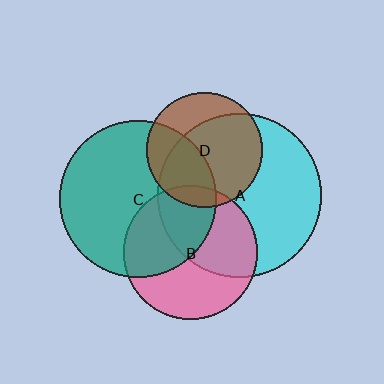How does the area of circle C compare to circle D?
Approximately 1.9 times.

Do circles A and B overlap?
Yes.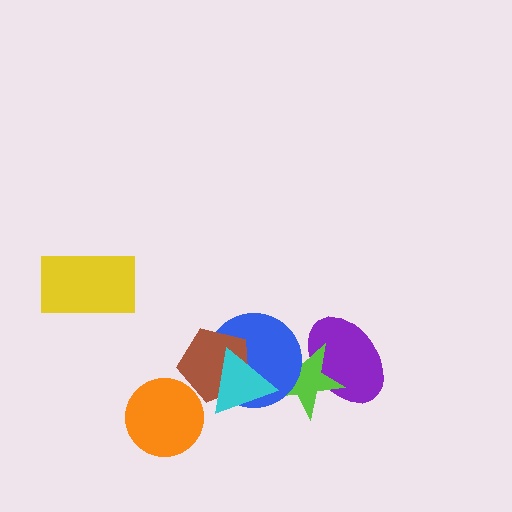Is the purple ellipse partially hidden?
Yes, it is partially covered by another shape.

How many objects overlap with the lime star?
3 objects overlap with the lime star.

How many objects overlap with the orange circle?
0 objects overlap with the orange circle.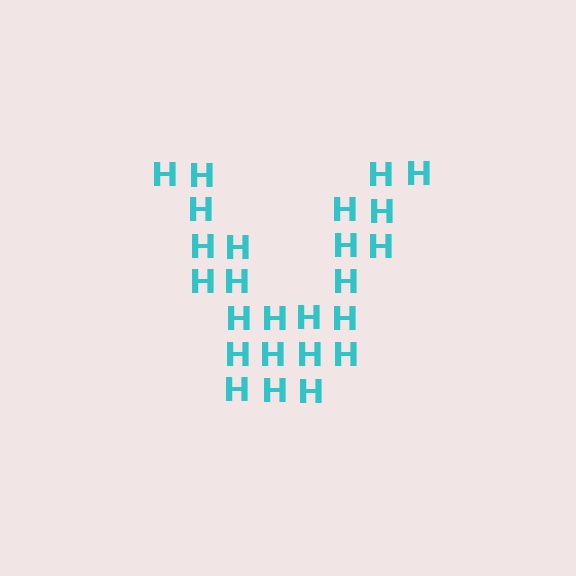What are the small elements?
The small elements are letter H's.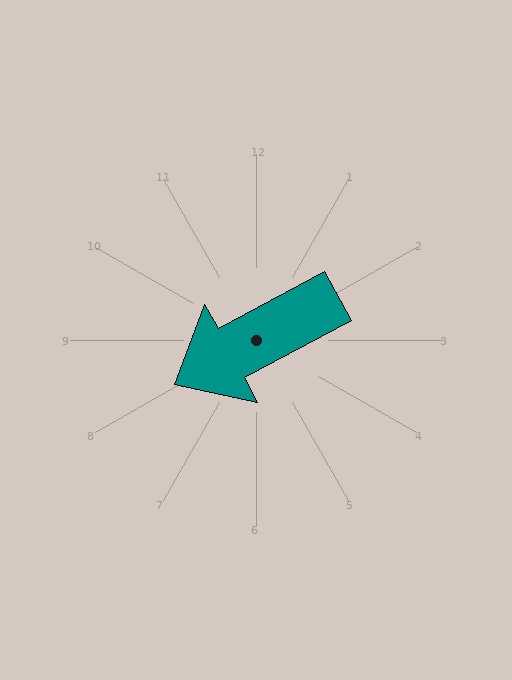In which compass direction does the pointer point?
Southwest.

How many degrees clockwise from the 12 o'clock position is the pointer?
Approximately 242 degrees.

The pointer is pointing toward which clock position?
Roughly 8 o'clock.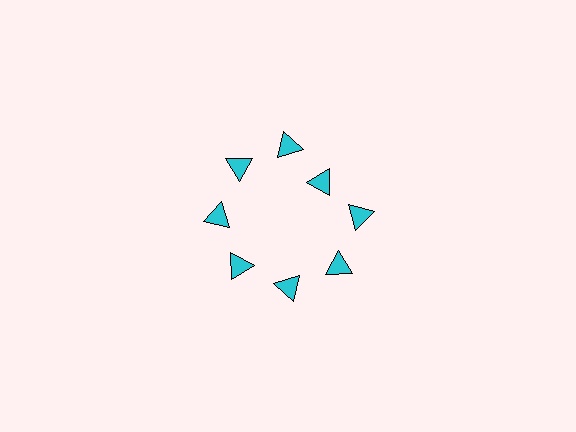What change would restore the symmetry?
The symmetry would be restored by moving it outward, back onto the ring so that all 8 triangles sit at equal angles and equal distance from the center.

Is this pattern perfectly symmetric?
No. The 8 cyan triangles are arranged in a ring, but one element near the 2 o'clock position is pulled inward toward the center, breaking the 8-fold rotational symmetry.